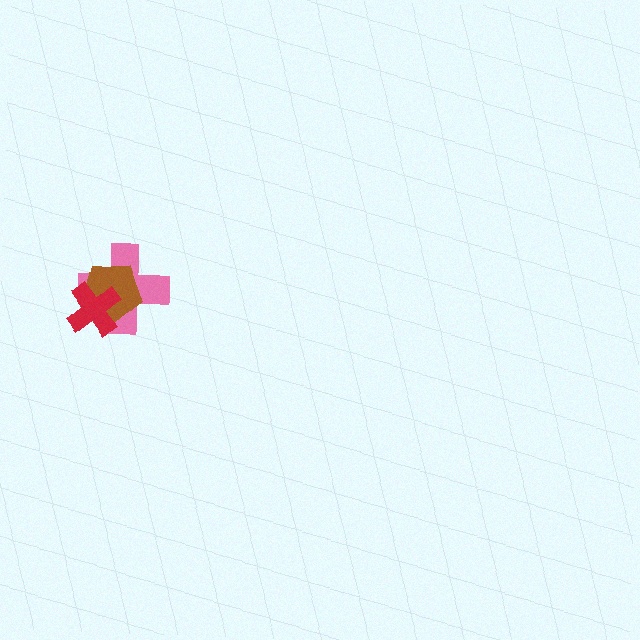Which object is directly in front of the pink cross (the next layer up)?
The brown pentagon is directly in front of the pink cross.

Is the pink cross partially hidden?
Yes, it is partially covered by another shape.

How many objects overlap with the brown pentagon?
2 objects overlap with the brown pentagon.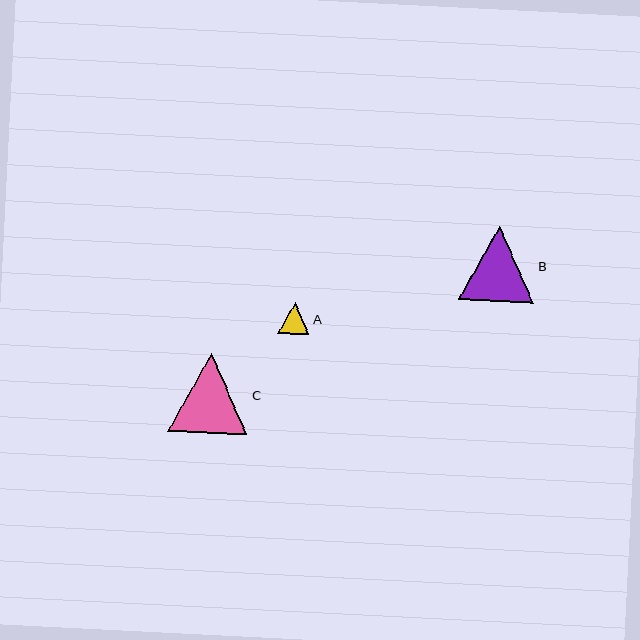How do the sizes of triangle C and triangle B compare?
Triangle C and triangle B are approximately the same size.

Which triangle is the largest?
Triangle C is the largest with a size of approximately 79 pixels.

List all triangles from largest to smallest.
From largest to smallest: C, B, A.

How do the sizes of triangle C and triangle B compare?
Triangle C and triangle B are approximately the same size.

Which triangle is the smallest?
Triangle A is the smallest with a size of approximately 32 pixels.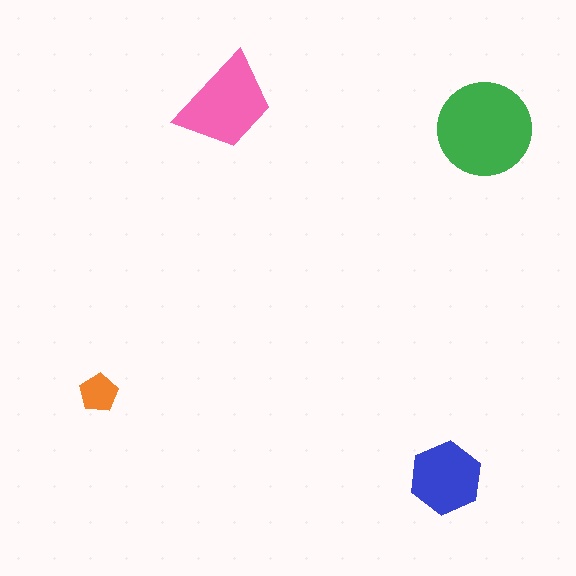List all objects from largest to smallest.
The green circle, the pink trapezoid, the blue hexagon, the orange pentagon.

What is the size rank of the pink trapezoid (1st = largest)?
2nd.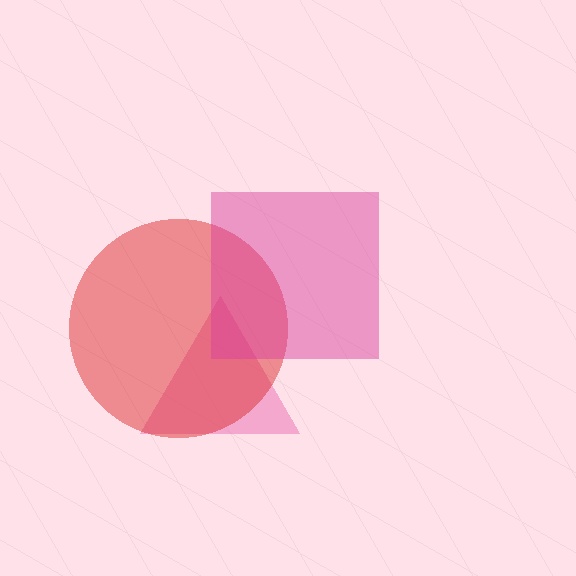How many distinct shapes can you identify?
There are 3 distinct shapes: a pink triangle, a red circle, a magenta square.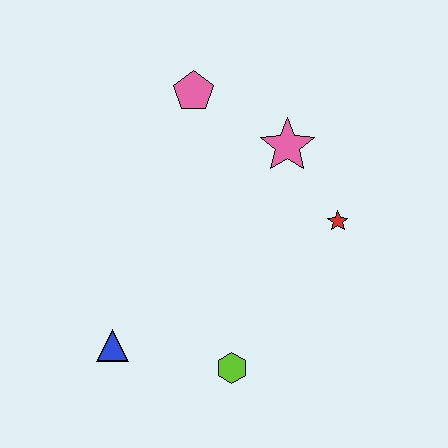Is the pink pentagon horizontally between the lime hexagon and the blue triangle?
Yes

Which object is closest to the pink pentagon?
The pink star is closest to the pink pentagon.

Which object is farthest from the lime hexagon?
The pink pentagon is farthest from the lime hexagon.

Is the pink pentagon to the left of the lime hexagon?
Yes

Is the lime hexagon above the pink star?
No